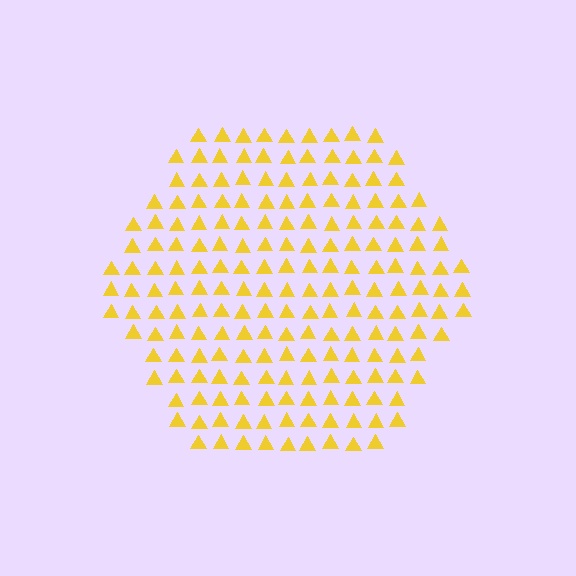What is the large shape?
The large shape is a hexagon.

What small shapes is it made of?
It is made of small triangles.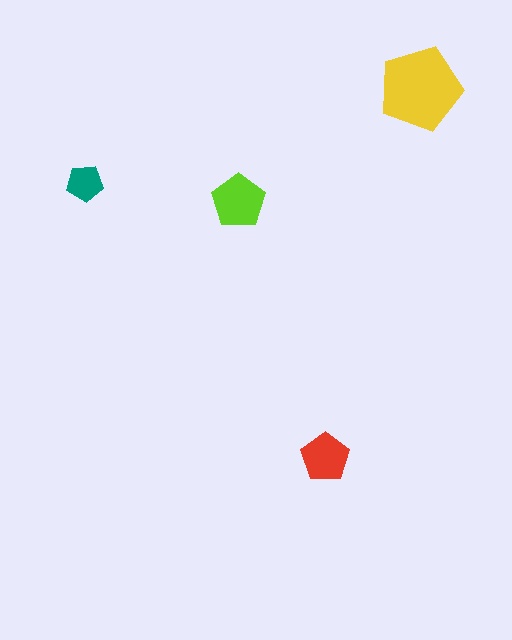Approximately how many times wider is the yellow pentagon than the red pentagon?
About 1.5 times wider.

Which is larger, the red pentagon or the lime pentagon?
The lime one.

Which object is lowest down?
The red pentagon is bottommost.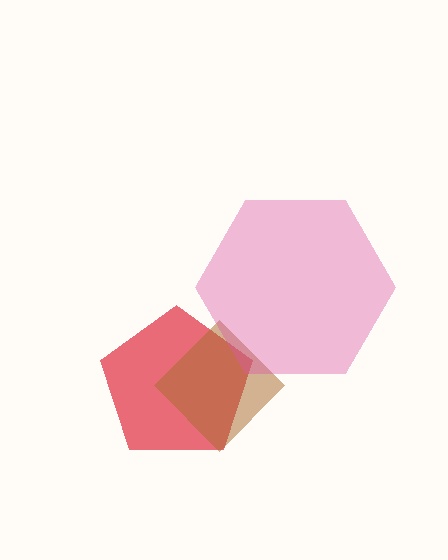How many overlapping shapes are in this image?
There are 3 overlapping shapes in the image.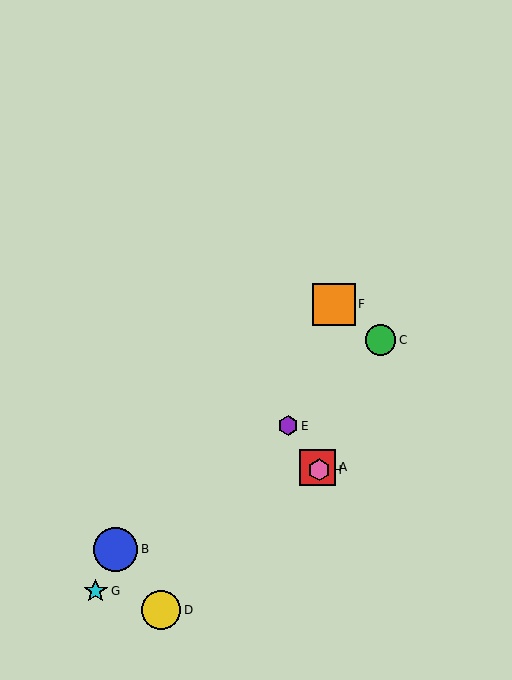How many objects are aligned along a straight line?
3 objects (A, E, H) are aligned along a straight line.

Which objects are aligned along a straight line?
Objects A, E, H are aligned along a straight line.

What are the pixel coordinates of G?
Object G is at (96, 591).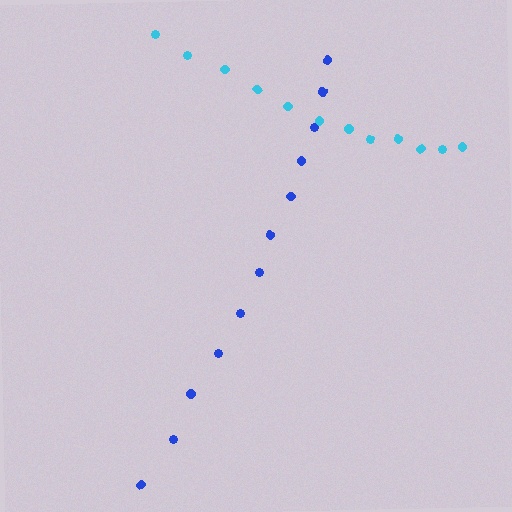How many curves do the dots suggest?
There are 2 distinct paths.